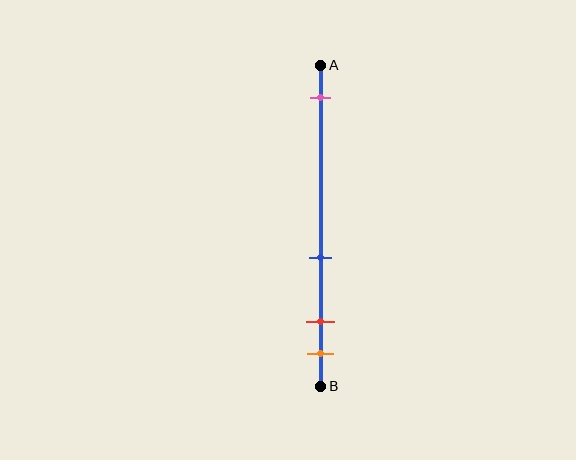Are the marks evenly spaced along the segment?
No, the marks are not evenly spaced.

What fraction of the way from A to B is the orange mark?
The orange mark is approximately 90% (0.9) of the way from A to B.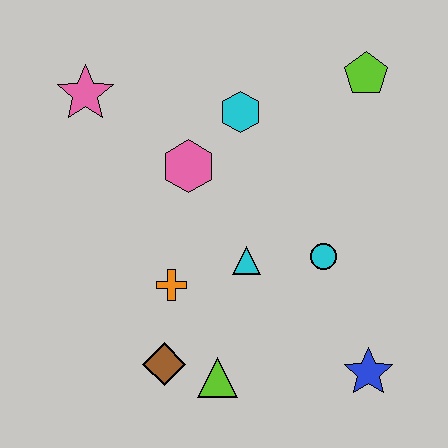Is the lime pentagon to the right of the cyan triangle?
Yes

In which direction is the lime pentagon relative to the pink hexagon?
The lime pentagon is to the right of the pink hexagon.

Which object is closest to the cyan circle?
The cyan triangle is closest to the cyan circle.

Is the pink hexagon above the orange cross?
Yes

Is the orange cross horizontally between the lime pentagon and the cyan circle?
No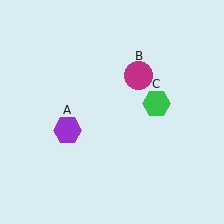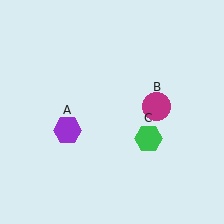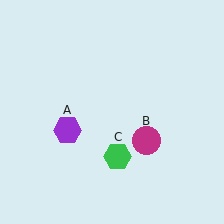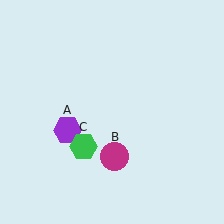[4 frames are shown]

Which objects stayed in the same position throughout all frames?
Purple hexagon (object A) remained stationary.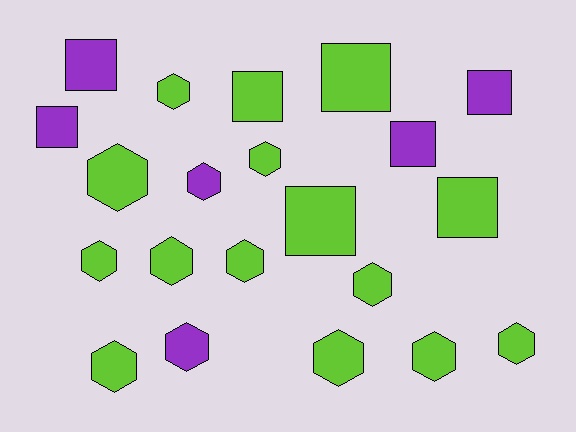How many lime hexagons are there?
There are 11 lime hexagons.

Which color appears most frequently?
Lime, with 15 objects.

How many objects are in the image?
There are 21 objects.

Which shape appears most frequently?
Hexagon, with 13 objects.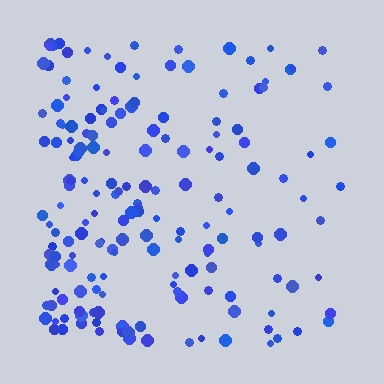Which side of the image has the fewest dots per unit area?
The right.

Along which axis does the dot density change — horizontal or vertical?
Horizontal.